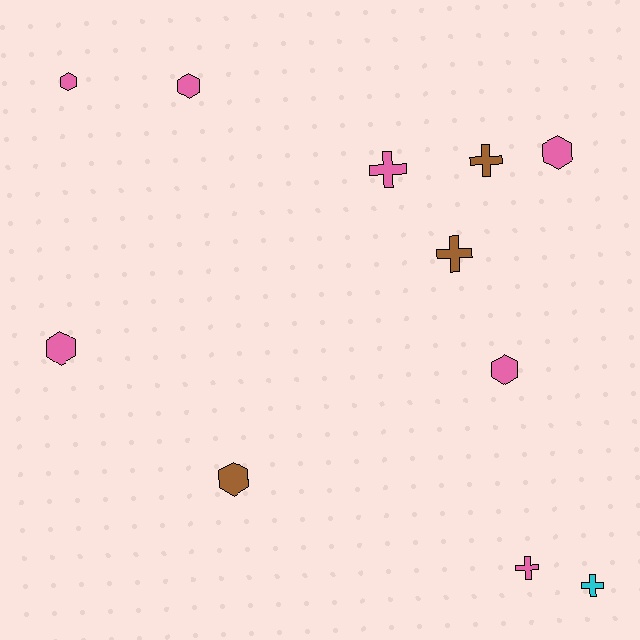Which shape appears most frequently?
Hexagon, with 6 objects.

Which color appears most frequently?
Pink, with 7 objects.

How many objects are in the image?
There are 11 objects.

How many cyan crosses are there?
There is 1 cyan cross.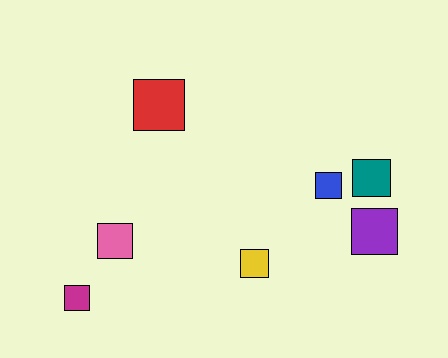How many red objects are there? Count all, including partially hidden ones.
There is 1 red object.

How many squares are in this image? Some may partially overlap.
There are 7 squares.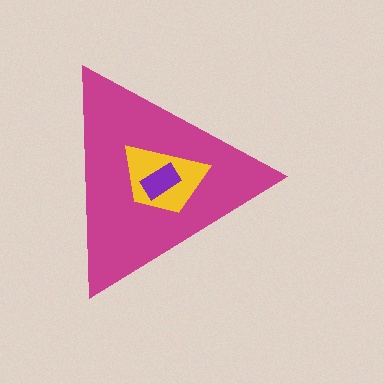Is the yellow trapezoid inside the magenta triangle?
Yes.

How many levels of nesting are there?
3.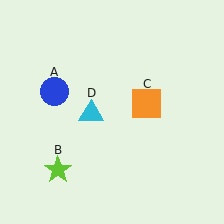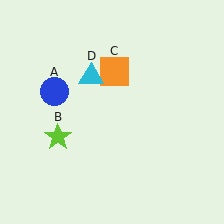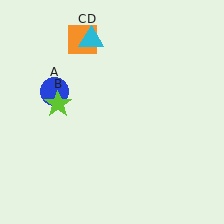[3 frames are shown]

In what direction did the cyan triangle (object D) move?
The cyan triangle (object D) moved up.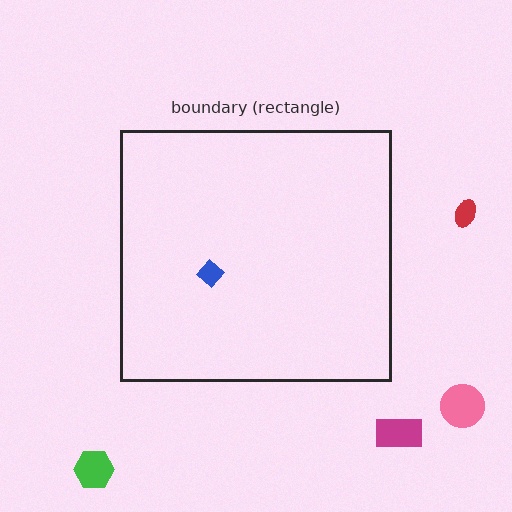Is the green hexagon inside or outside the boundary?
Outside.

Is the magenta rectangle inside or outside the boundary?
Outside.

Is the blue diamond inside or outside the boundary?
Inside.